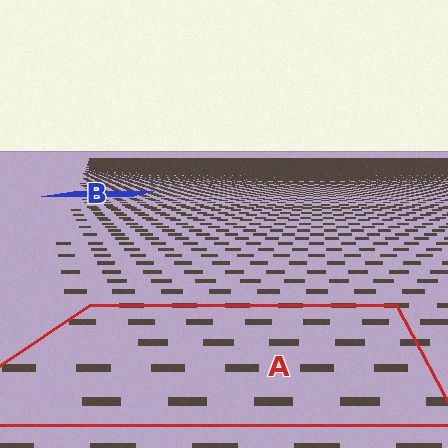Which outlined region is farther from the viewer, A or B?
Region B is farther from the viewer — the texture elements inside it appear smaller and more densely packed.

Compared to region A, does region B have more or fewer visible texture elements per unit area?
Region B has more texture elements per unit area — they are packed more densely because it is farther away.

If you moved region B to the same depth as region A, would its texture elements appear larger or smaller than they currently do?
They would appear larger. At a closer depth, the same texture elements are projected at a bigger on-screen size.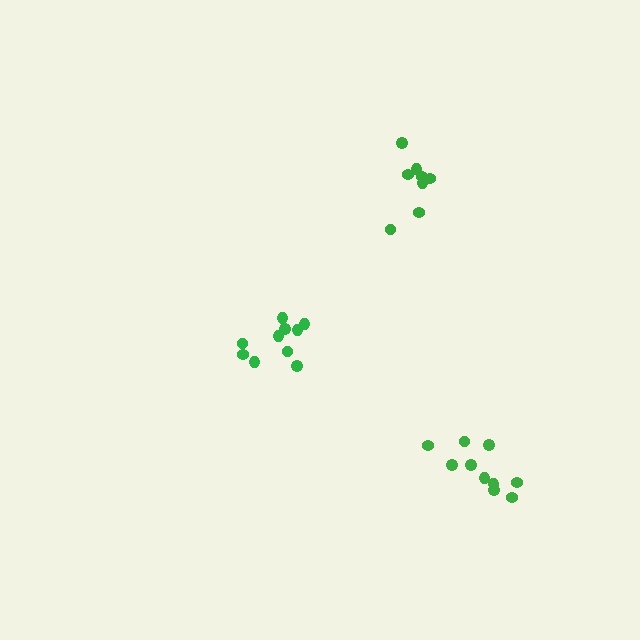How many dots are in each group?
Group 1: 8 dots, Group 2: 10 dots, Group 3: 10 dots (28 total).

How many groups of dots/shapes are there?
There are 3 groups.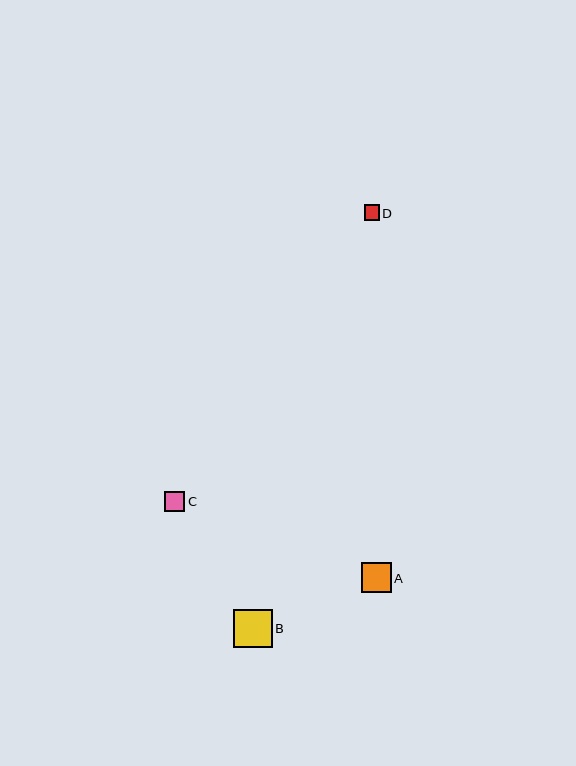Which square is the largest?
Square B is the largest with a size of approximately 38 pixels.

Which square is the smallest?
Square D is the smallest with a size of approximately 15 pixels.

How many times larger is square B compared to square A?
Square B is approximately 1.3 times the size of square A.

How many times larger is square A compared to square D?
Square A is approximately 1.9 times the size of square D.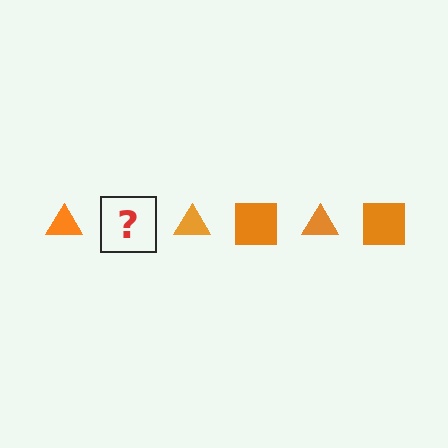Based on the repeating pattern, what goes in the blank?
The blank should be an orange square.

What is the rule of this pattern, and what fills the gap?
The rule is that the pattern cycles through triangle, square shapes in orange. The gap should be filled with an orange square.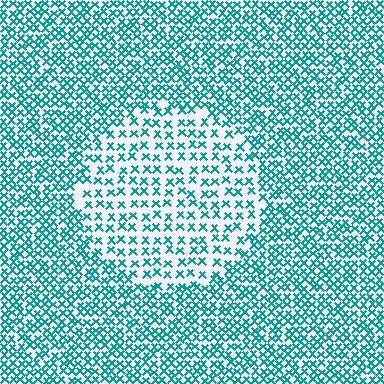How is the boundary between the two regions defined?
The boundary is defined by a change in element density (approximately 1.9x ratio). All elements are the same color, size, and shape.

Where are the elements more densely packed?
The elements are more densely packed outside the circle boundary.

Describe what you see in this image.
The image contains small teal elements arranged at two different densities. A circle-shaped region is visible where the elements are less densely packed than the surrounding area.